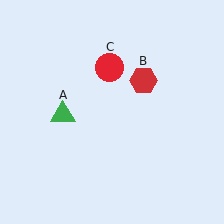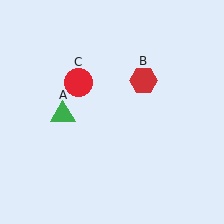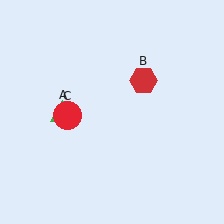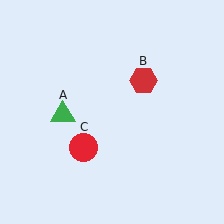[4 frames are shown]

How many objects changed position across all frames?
1 object changed position: red circle (object C).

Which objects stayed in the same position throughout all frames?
Green triangle (object A) and red hexagon (object B) remained stationary.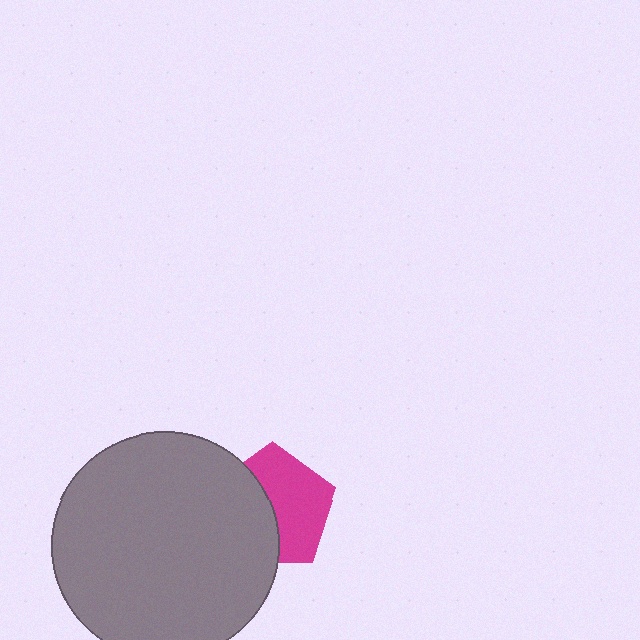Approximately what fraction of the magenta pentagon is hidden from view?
Roughly 45% of the magenta pentagon is hidden behind the gray circle.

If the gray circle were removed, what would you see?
You would see the complete magenta pentagon.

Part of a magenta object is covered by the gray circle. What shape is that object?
It is a pentagon.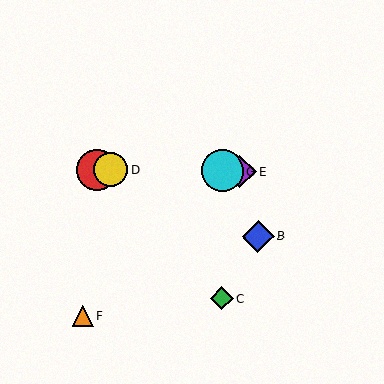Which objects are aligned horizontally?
Objects A, D, E, G are aligned horizontally.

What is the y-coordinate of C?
Object C is at y≈299.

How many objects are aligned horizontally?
4 objects (A, D, E, G) are aligned horizontally.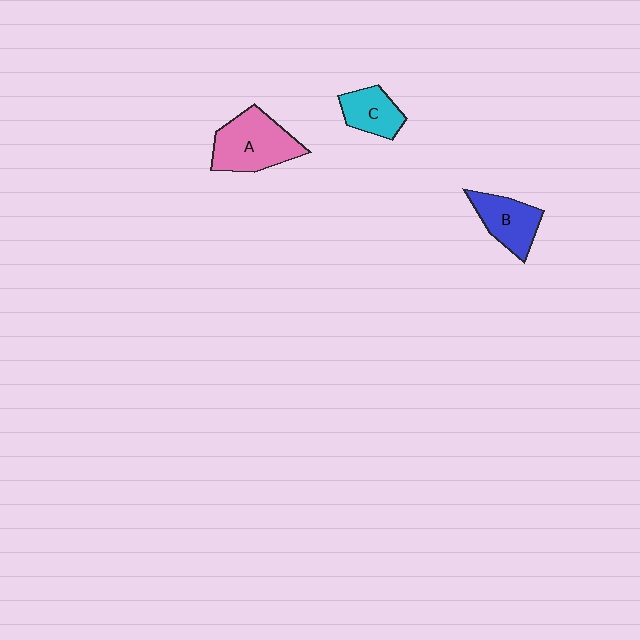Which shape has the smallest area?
Shape C (cyan).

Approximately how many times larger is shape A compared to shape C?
Approximately 1.7 times.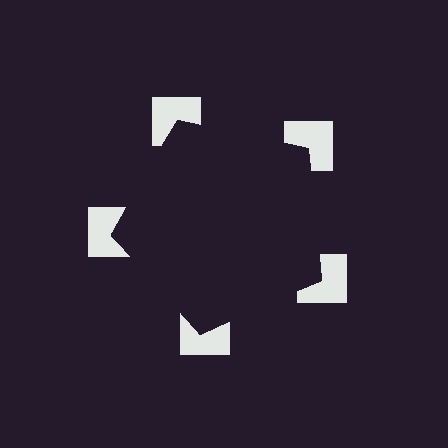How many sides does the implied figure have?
5 sides.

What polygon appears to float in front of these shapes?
An illusory pentagon — its edges are inferred from the aligned wedge cuts in the notched squares, not physically drawn.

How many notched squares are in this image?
There are 5 — one at each vertex of the illusory pentagon.